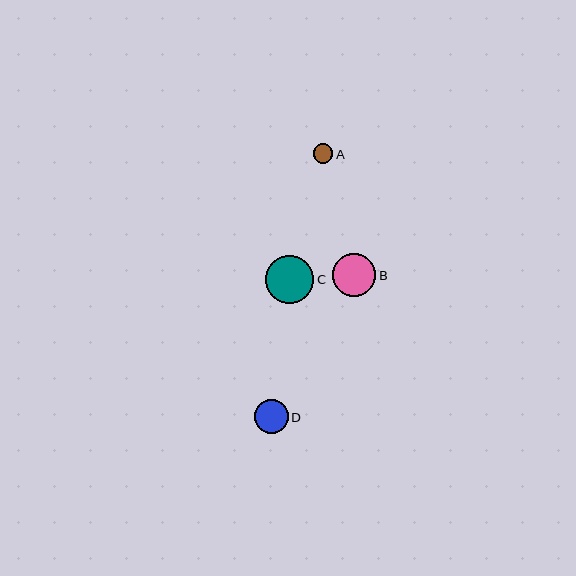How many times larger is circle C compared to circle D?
Circle C is approximately 1.4 times the size of circle D.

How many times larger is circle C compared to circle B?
Circle C is approximately 1.1 times the size of circle B.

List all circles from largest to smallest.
From largest to smallest: C, B, D, A.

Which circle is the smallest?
Circle A is the smallest with a size of approximately 19 pixels.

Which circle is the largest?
Circle C is the largest with a size of approximately 48 pixels.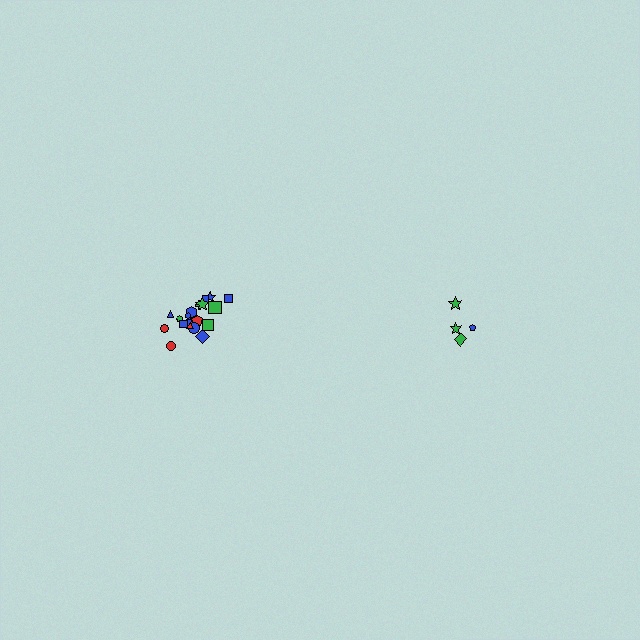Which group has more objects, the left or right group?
The left group.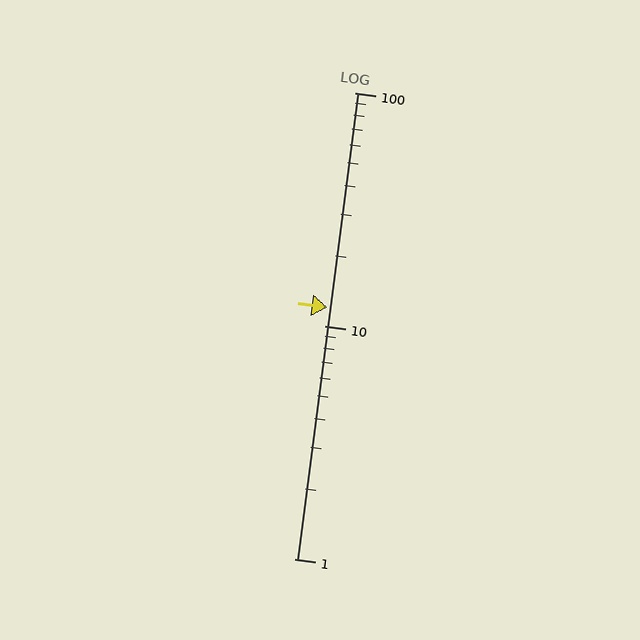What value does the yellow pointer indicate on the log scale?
The pointer indicates approximately 12.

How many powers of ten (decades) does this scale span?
The scale spans 2 decades, from 1 to 100.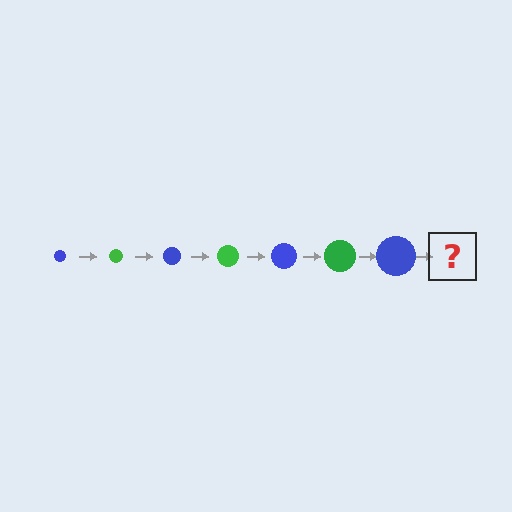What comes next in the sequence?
The next element should be a green circle, larger than the previous one.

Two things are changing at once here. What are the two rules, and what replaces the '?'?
The two rules are that the circle grows larger each step and the color cycles through blue and green. The '?' should be a green circle, larger than the previous one.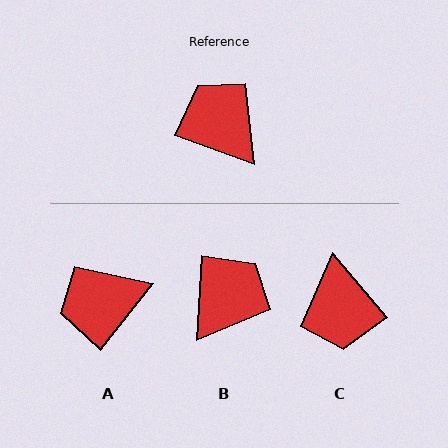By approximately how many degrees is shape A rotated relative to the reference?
Approximately 72 degrees counter-clockwise.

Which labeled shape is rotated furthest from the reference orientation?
C, about 150 degrees away.